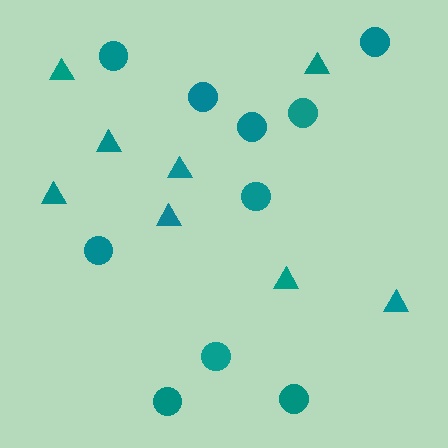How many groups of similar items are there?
There are 2 groups: one group of circles (10) and one group of triangles (8).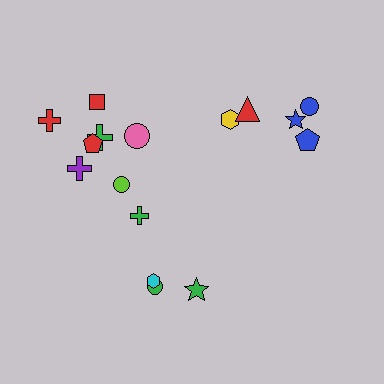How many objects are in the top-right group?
There are 5 objects.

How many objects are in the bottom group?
There are 4 objects.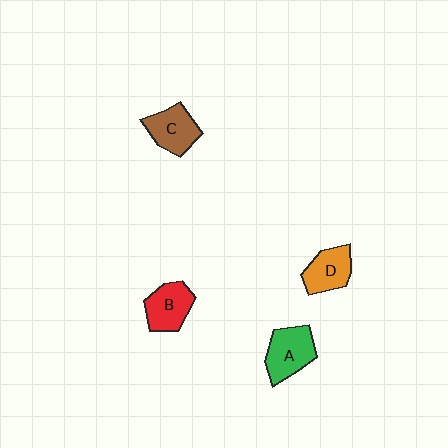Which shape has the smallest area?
Shape D (orange).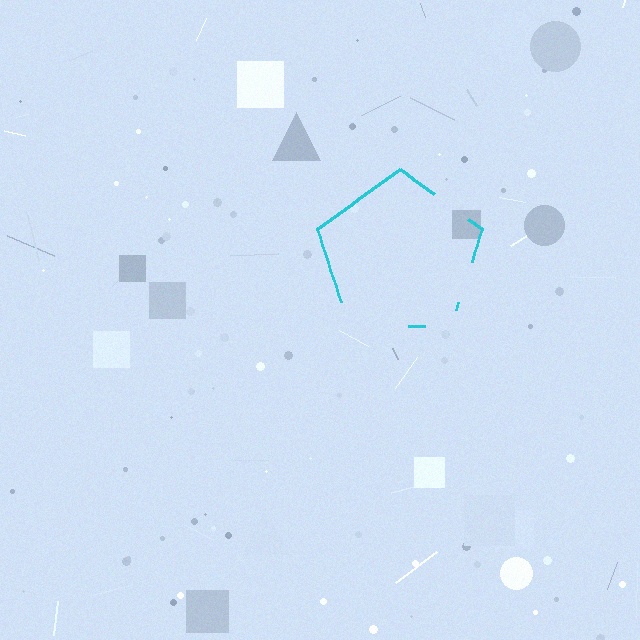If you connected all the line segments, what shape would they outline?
They would outline a pentagon.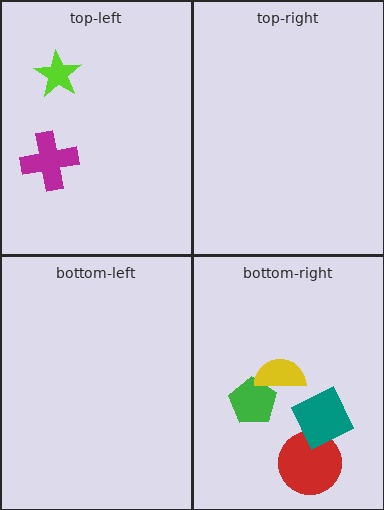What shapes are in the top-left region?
The magenta cross, the lime star.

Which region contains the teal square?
The bottom-right region.